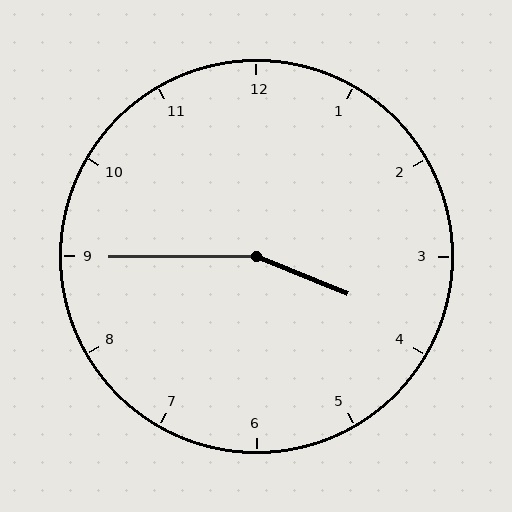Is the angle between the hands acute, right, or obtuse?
It is obtuse.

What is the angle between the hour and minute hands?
Approximately 158 degrees.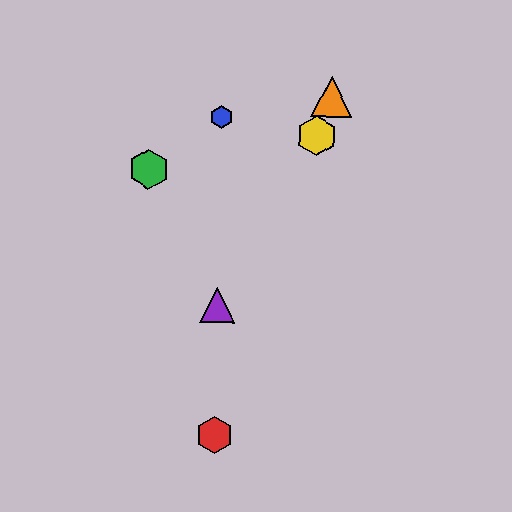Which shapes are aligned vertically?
The red hexagon, the blue hexagon, the purple triangle are aligned vertically.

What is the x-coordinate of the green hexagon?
The green hexagon is at x≈149.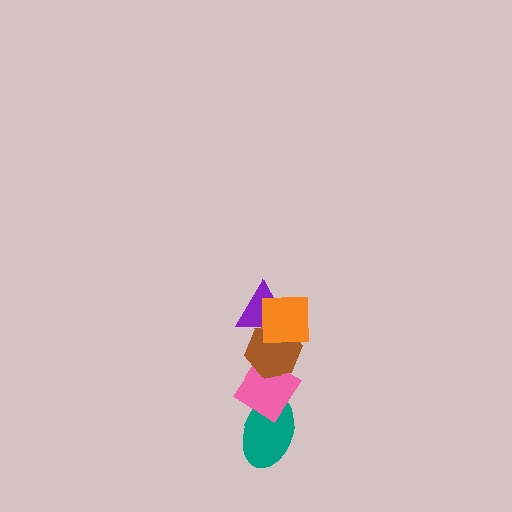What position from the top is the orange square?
The orange square is 1st from the top.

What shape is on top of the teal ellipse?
The pink diamond is on top of the teal ellipse.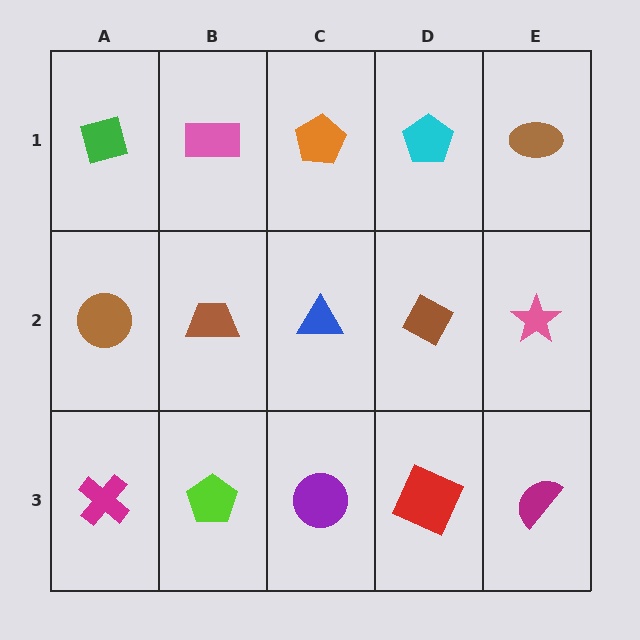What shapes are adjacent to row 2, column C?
An orange pentagon (row 1, column C), a purple circle (row 3, column C), a brown trapezoid (row 2, column B), a brown diamond (row 2, column D).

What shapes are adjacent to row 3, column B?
A brown trapezoid (row 2, column B), a magenta cross (row 3, column A), a purple circle (row 3, column C).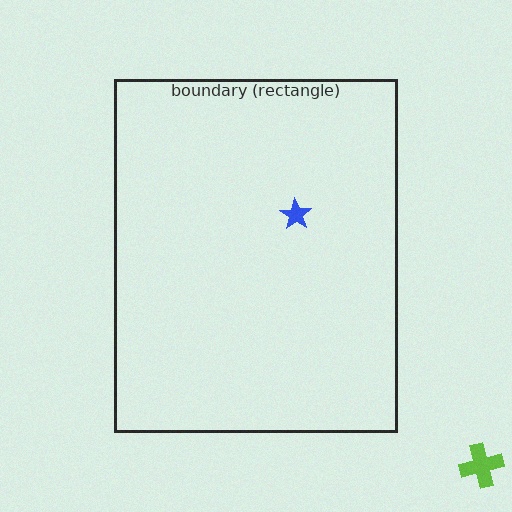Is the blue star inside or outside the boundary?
Inside.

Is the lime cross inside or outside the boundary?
Outside.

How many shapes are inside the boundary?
1 inside, 1 outside.